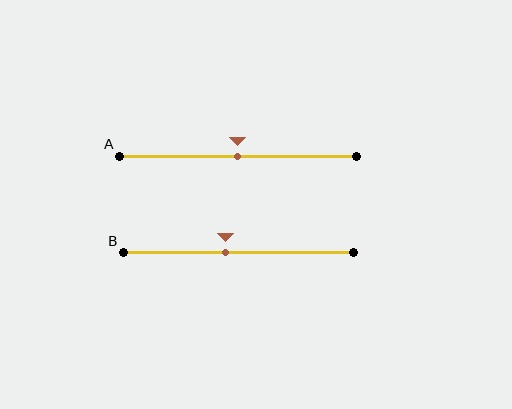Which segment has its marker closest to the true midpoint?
Segment A has its marker closest to the true midpoint.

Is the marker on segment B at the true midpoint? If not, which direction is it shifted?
No, the marker on segment B is shifted to the left by about 6% of the segment length.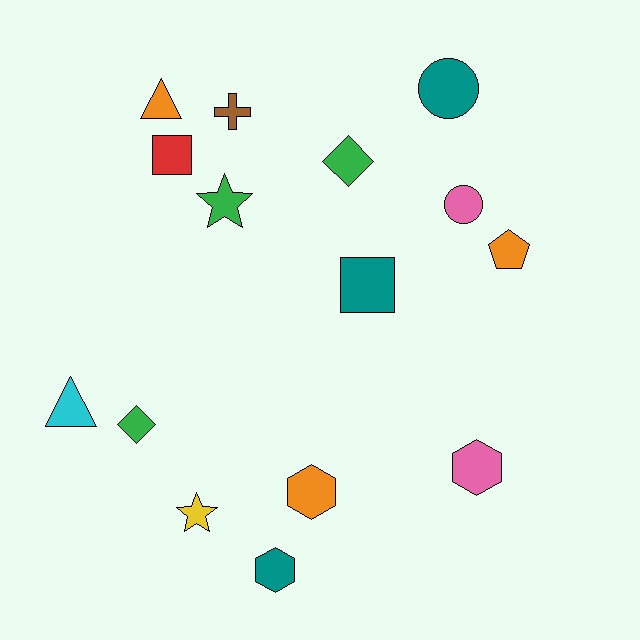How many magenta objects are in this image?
There are no magenta objects.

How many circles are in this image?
There are 2 circles.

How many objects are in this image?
There are 15 objects.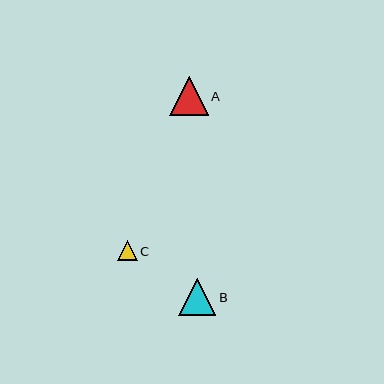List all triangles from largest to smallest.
From largest to smallest: A, B, C.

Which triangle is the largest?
Triangle A is the largest with a size of approximately 39 pixels.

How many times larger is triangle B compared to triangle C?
Triangle B is approximately 1.8 times the size of triangle C.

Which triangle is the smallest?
Triangle C is the smallest with a size of approximately 20 pixels.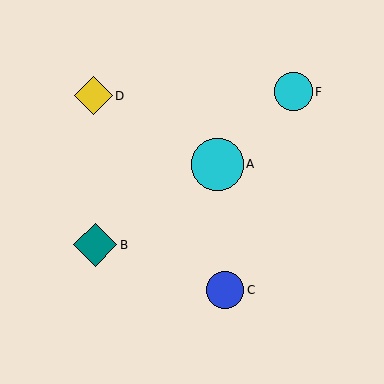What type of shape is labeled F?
Shape F is a cyan circle.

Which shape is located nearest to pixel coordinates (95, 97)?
The yellow diamond (labeled D) at (93, 96) is nearest to that location.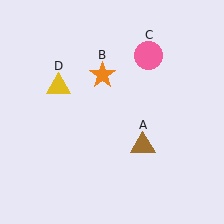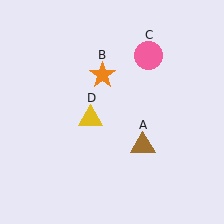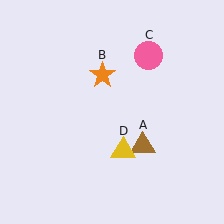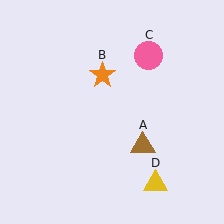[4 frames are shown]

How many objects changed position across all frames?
1 object changed position: yellow triangle (object D).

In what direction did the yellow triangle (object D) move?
The yellow triangle (object D) moved down and to the right.